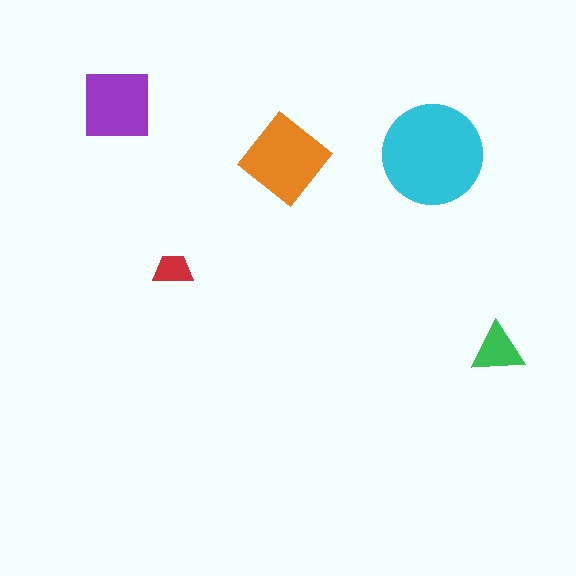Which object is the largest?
The cyan circle.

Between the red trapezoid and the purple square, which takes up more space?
The purple square.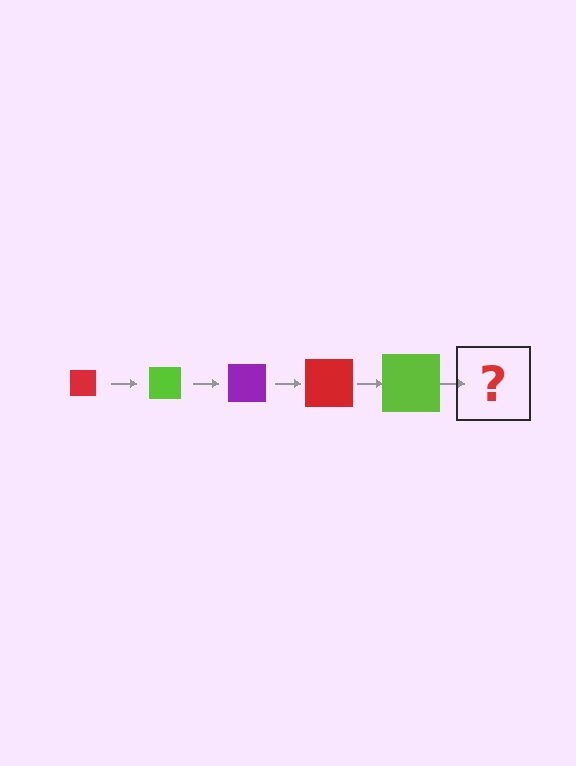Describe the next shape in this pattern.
It should be a purple square, larger than the previous one.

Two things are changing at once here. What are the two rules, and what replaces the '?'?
The two rules are that the square grows larger each step and the color cycles through red, lime, and purple. The '?' should be a purple square, larger than the previous one.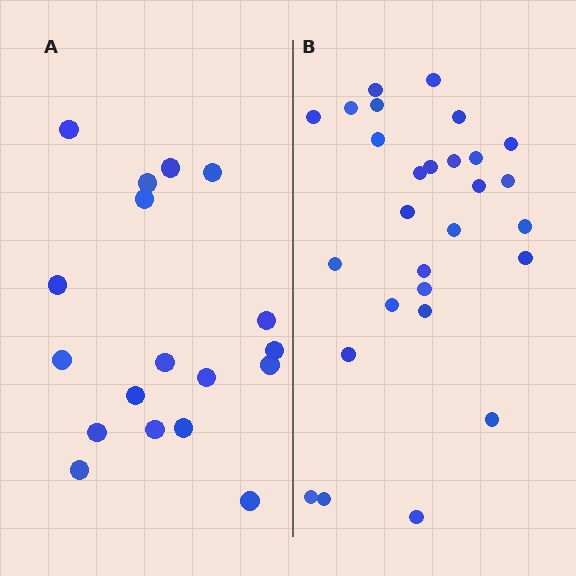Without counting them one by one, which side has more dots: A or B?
Region B (the right region) has more dots.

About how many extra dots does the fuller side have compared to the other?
Region B has roughly 10 or so more dots than region A.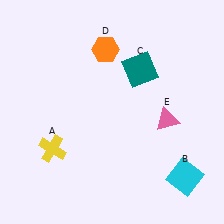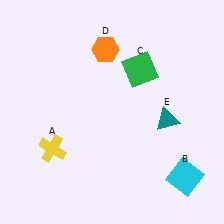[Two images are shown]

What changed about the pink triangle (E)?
In Image 1, E is pink. In Image 2, it changed to teal.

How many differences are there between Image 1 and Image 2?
There are 2 differences between the two images.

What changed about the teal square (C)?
In Image 1, C is teal. In Image 2, it changed to green.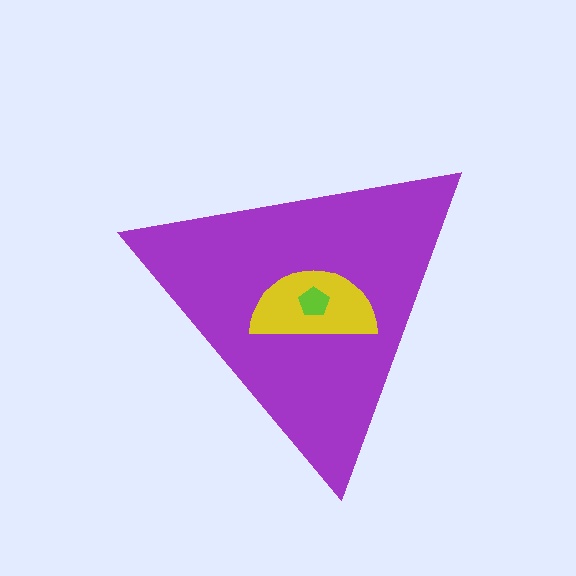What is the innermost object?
The lime pentagon.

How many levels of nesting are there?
3.